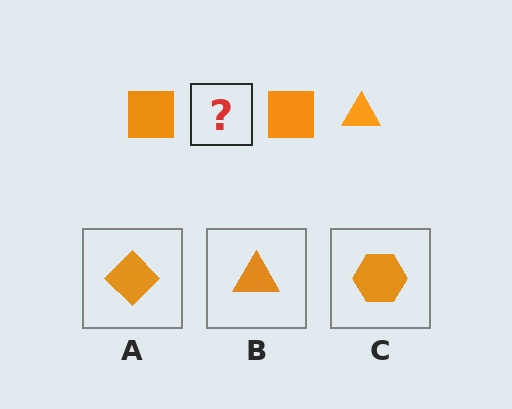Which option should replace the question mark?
Option B.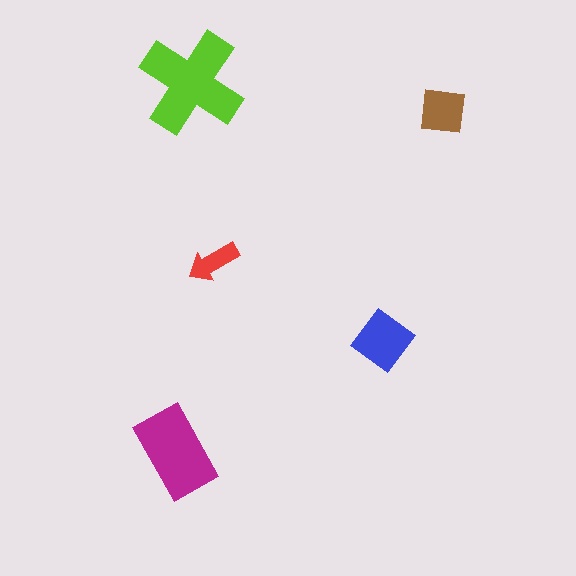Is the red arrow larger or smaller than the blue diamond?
Smaller.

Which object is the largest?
The lime cross.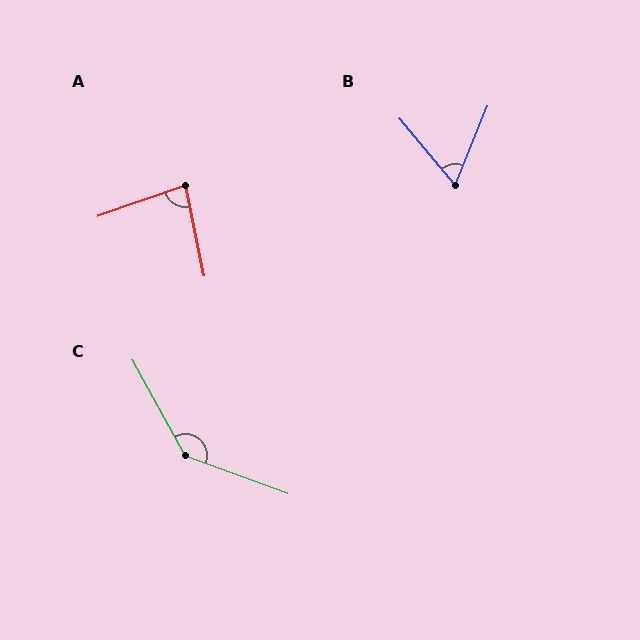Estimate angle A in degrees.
Approximately 82 degrees.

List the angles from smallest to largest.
B (62°), A (82°), C (139°).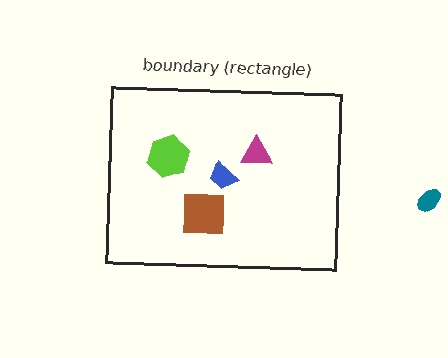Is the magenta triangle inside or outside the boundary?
Inside.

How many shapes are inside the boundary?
4 inside, 1 outside.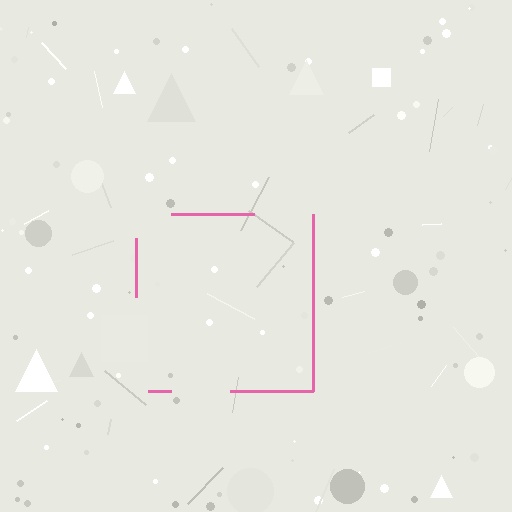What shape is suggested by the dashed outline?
The dashed outline suggests a square.